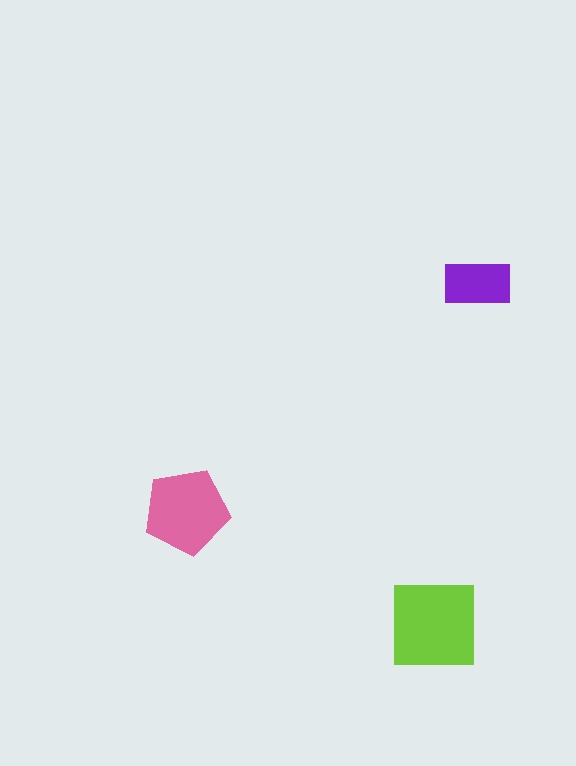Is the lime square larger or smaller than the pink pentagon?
Larger.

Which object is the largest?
The lime square.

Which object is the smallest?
The purple rectangle.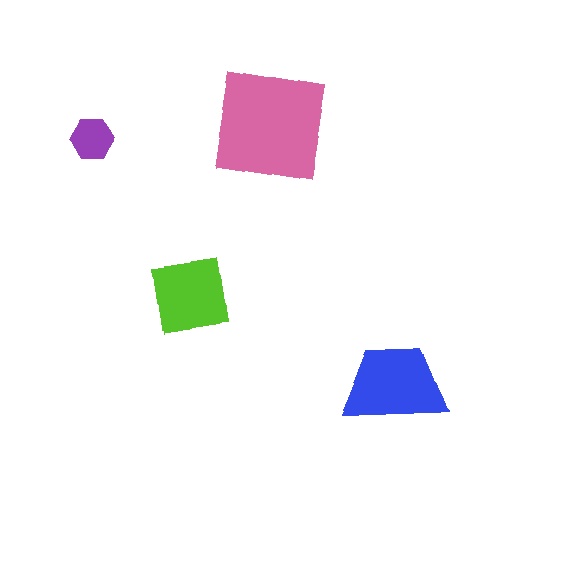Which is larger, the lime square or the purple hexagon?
The lime square.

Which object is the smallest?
The purple hexagon.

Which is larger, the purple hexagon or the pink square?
The pink square.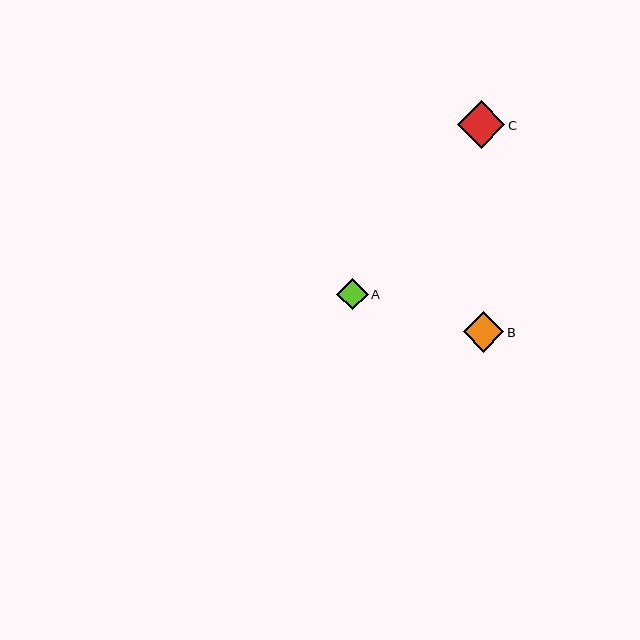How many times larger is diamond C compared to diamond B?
Diamond C is approximately 1.2 times the size of diamond B.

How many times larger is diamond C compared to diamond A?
Diamond C is approximately 1.5 times the size of diamond A.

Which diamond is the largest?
Diamond C is the largest with a size of approximately 48 pixels.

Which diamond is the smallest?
Diamond A is the smallest with a size of approximately 32 pixels.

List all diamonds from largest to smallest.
From largest to smallest: C, B, A.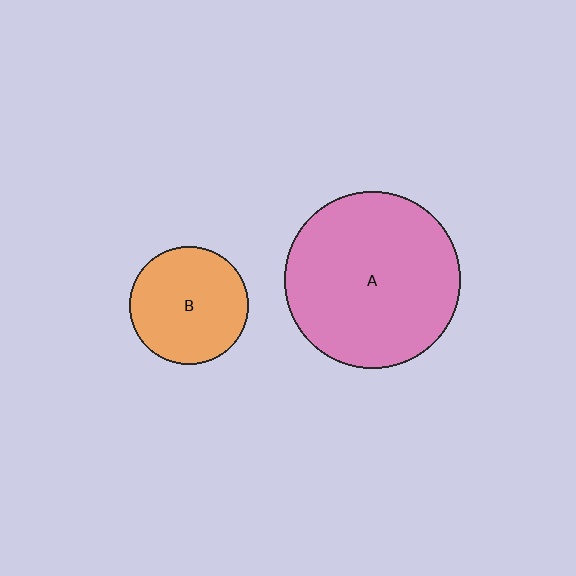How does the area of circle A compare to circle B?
Approximately 2.2 times.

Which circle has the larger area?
Circle A (pink).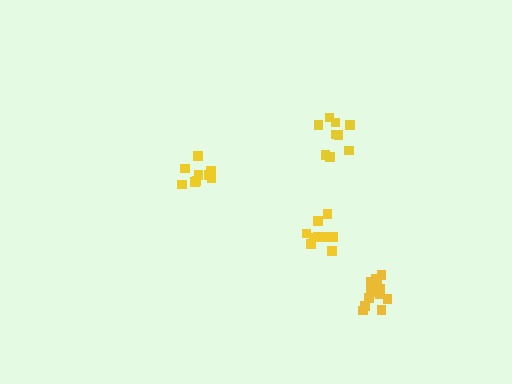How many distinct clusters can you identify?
There are 4 distinct clusters.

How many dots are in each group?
Group 1: 9 dots, Group 2: 15 dots, Group 3: 11 dots, Group 4: 9 dots (44 total).